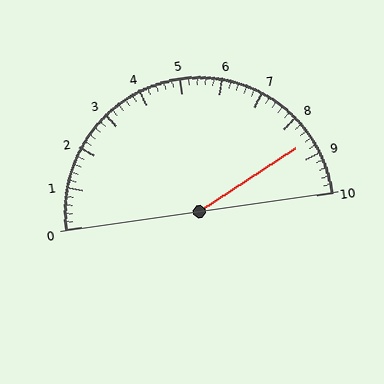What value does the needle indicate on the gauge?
The needle indicates approximately 8.6.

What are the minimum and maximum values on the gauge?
The gauge ranges from 0 to 10.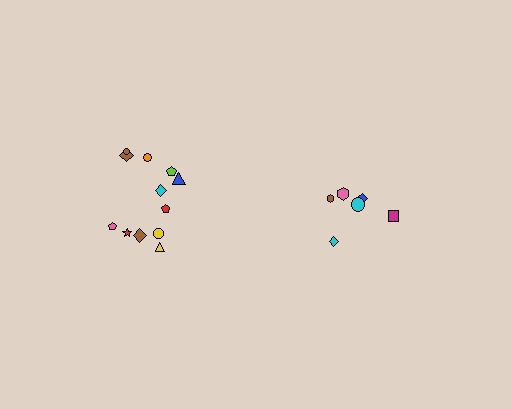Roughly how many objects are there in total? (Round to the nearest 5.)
Roughly 20 objects in total.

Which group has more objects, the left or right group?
The left group.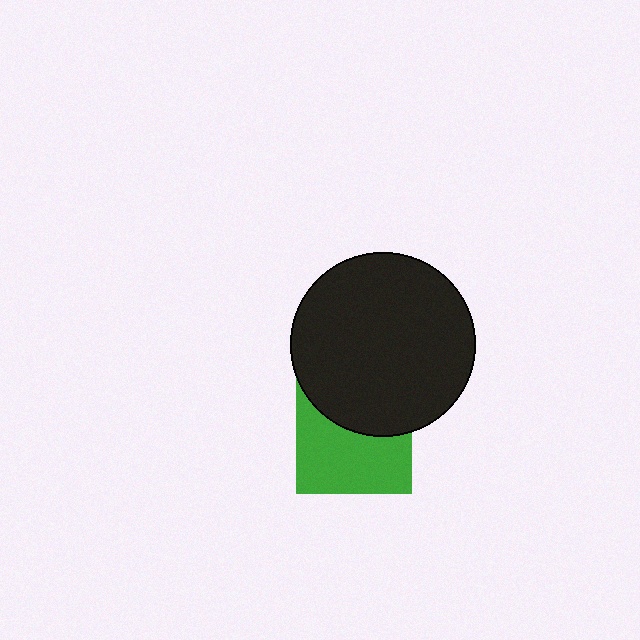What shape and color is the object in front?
The object in front is a black circle.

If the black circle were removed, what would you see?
You would see the complete green square.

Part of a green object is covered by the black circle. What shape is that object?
It is a square.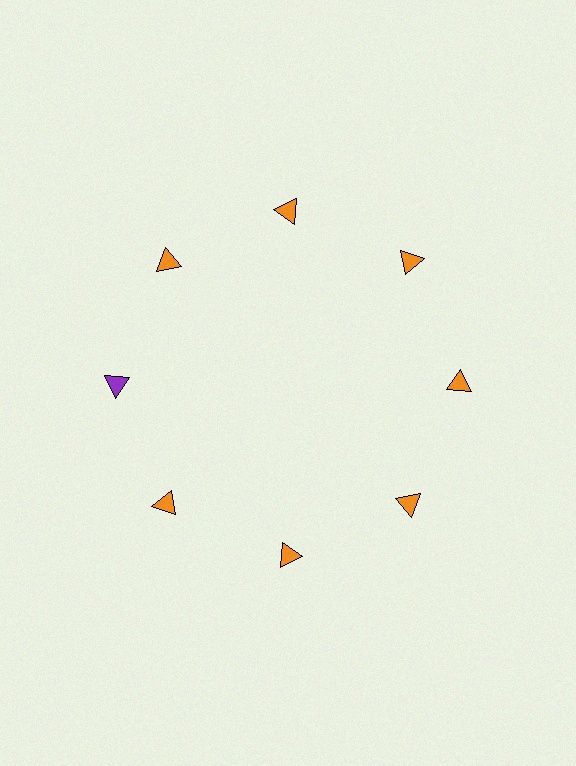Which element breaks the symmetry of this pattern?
The purple triangle at roughly the 9 o'clock position breaks the symmetry. All other shapes are orange triangles.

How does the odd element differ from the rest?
It has a different color: purple instead of orange.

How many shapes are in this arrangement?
There are 8 shapes arranged in a ring pattern.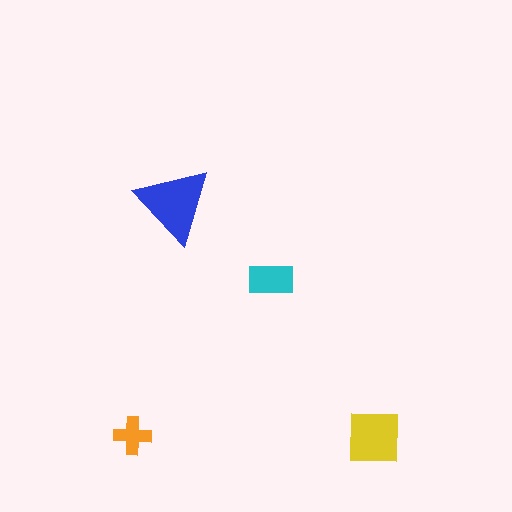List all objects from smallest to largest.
The orange cross, the cyan rectangle, the yellow square, the blue triangle.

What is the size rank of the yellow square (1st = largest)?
2nd.